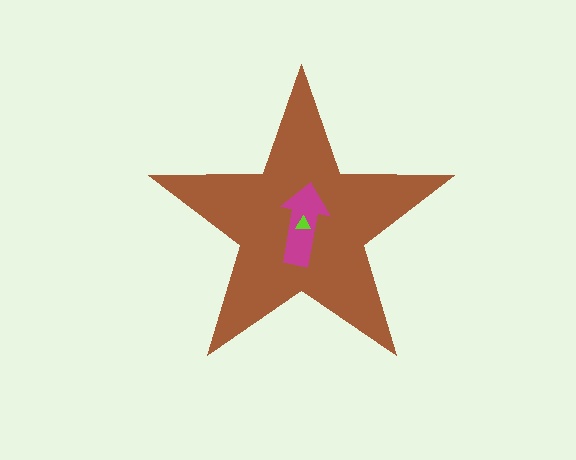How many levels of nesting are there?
3.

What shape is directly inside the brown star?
The magenta arrow.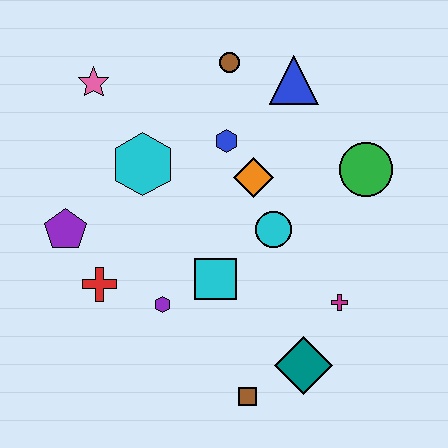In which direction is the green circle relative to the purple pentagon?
The green circle is to the right of the purple pentagon.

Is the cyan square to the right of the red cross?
Yes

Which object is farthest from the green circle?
The purple pentagon is farthest from the green circle.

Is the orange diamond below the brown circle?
Yes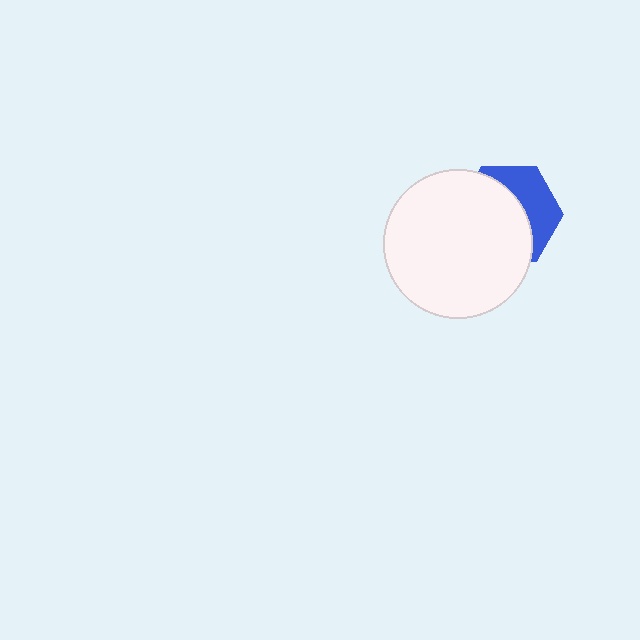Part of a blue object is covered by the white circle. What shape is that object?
It is a hexagon.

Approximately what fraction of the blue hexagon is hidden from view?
Roughly 62% of the blue hexagon is hidden behind the white circle.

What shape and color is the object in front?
The object in front is a white circle.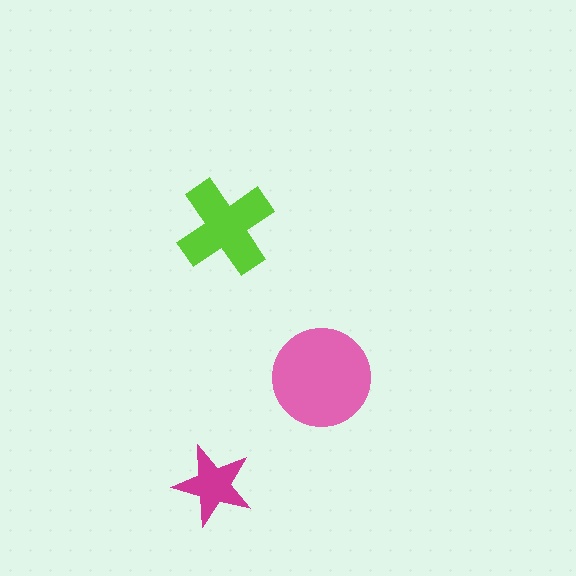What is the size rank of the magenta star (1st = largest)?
3rd.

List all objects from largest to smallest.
The pink circle, the lime cross, the magenta star.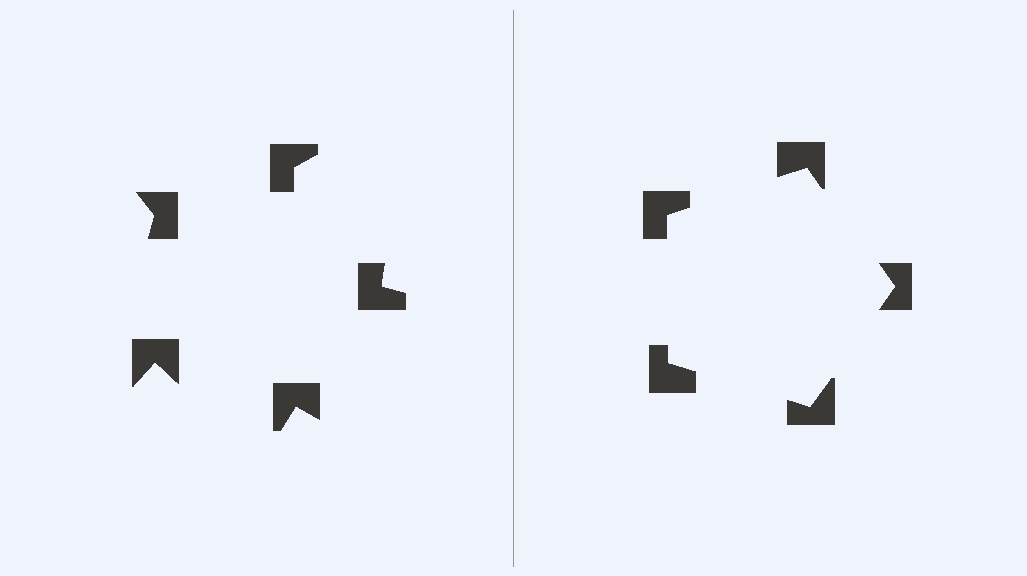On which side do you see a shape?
An illusory pentagon appears on the right side. On the left side the wedge cuts are rotated, so no coherent shape forms.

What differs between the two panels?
The notched squares are positioned identically on both sides; only the wedge orientations differ. On the right they align to a pentagon; on the left they are misaligned.